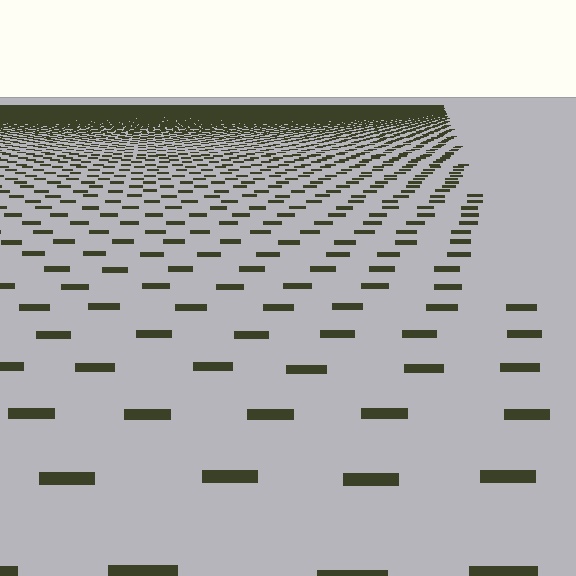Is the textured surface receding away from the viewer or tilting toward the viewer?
The surface is receding away from the viewer. Texture elements get smaller and denser toward the top.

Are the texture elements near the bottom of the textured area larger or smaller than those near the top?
Larger. Near the bottom, elements are closer to the viewer and appear at a bigger on-screen size.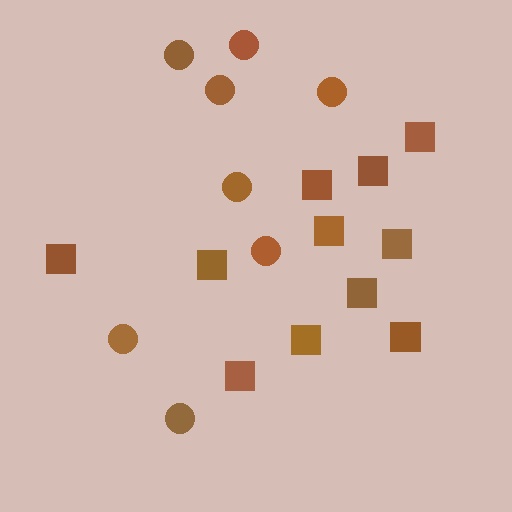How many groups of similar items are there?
There are 2 groups: one group of circles (8) and one group of squares (11).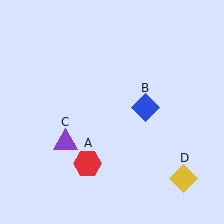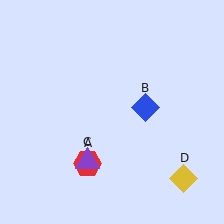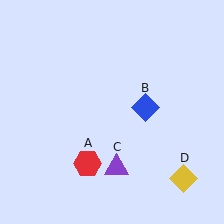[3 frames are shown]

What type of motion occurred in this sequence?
The purple triangle (object C) rotated counterclockwise around the center of the scene.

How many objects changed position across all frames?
1 object changed position: purple triangle (object C).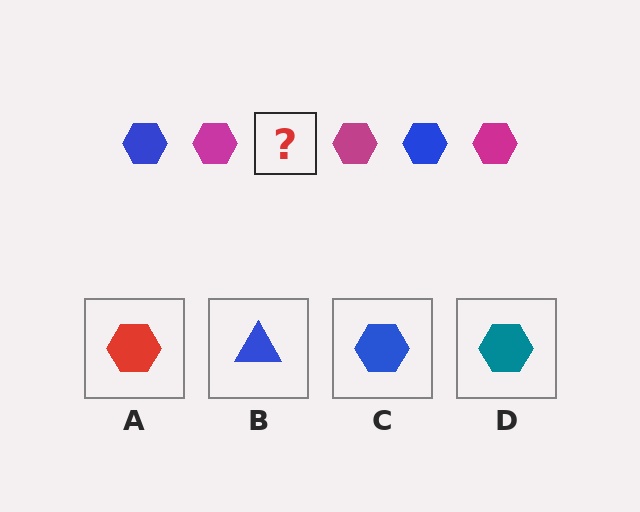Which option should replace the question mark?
Option C.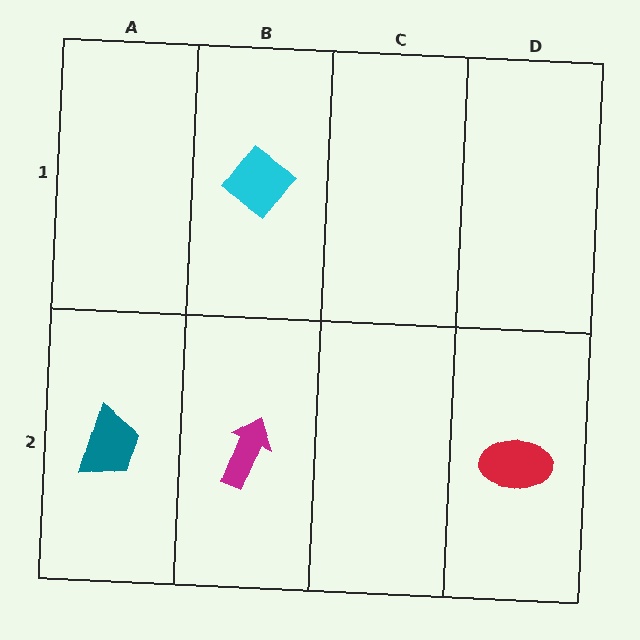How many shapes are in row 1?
1 shape.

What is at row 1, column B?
A cyan diamond.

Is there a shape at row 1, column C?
No, that cell is empty.